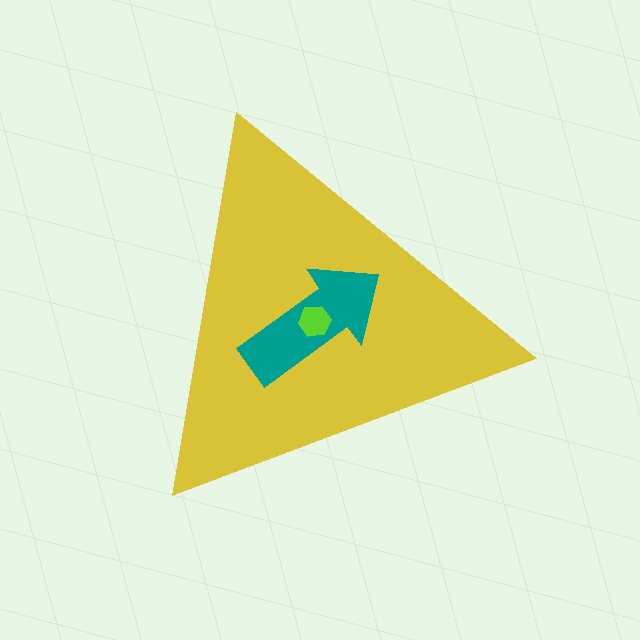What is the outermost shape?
The yellow triangle.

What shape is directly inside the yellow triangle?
The teal arrow.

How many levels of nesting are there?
3.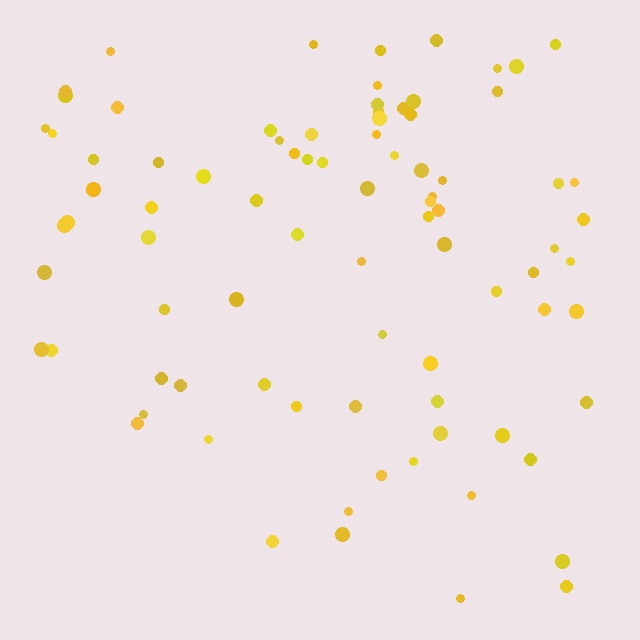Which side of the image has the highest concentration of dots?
The top.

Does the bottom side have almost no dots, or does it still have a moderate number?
Still a moderate number, just noticeably fewer than the top.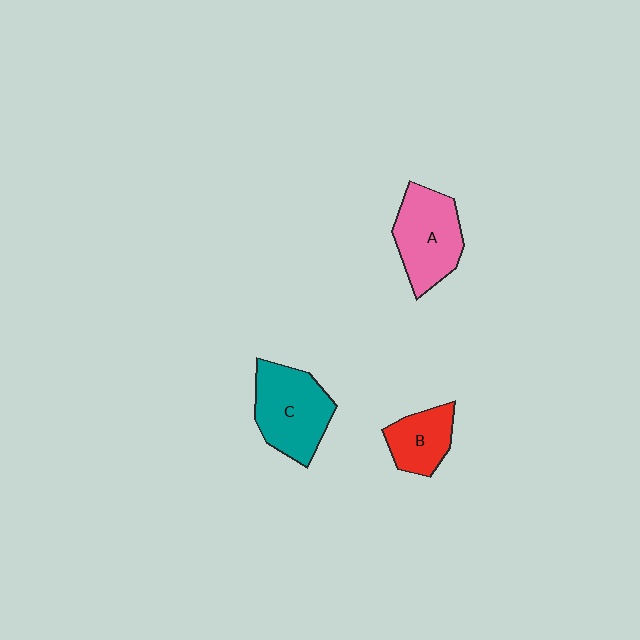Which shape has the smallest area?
Shape B (red).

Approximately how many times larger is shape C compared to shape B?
Approximately 1.7 times.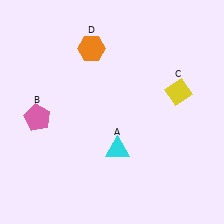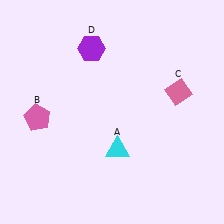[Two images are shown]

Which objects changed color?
C changed from yellow to pink. D changed from orange to purple.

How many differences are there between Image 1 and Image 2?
There are 2 differences between the two images.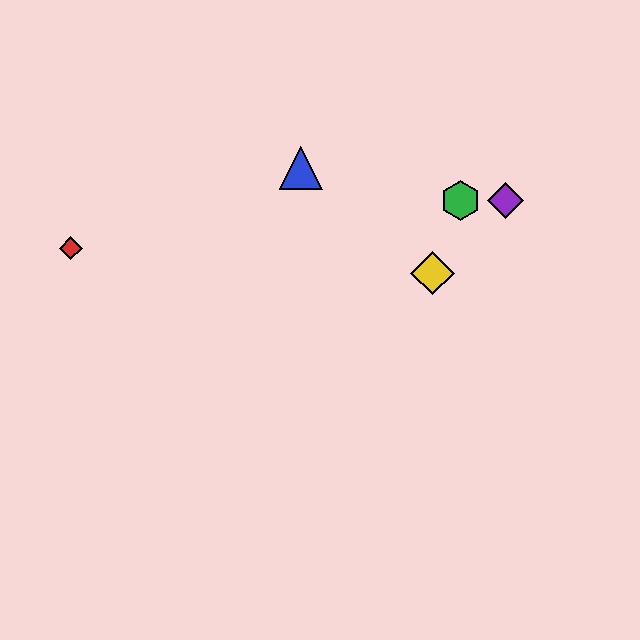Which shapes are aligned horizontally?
The green hexagon, the purple diamond are aligned horizontally.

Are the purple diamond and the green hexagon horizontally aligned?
Yes, both are at y≈201.